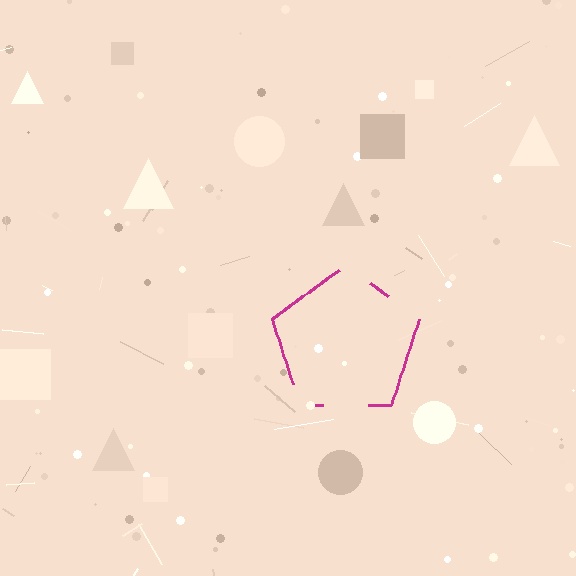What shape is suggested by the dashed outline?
The dashed outline suggests a pentagon.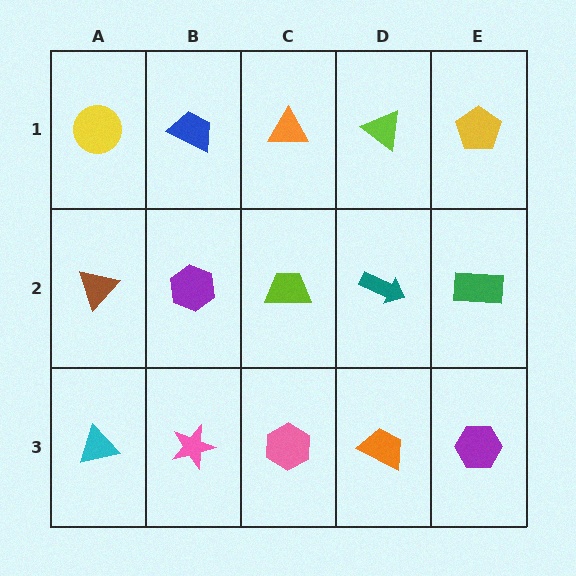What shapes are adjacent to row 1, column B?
A purple hexagon (row 2, column B), a yellow circle (row 1, column A), an orange triangle (row 1, column C).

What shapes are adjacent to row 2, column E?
A yellow pentagon (row 1, column E), a purple hexagon (row 3, column E), a teal arrow (row 2, column D).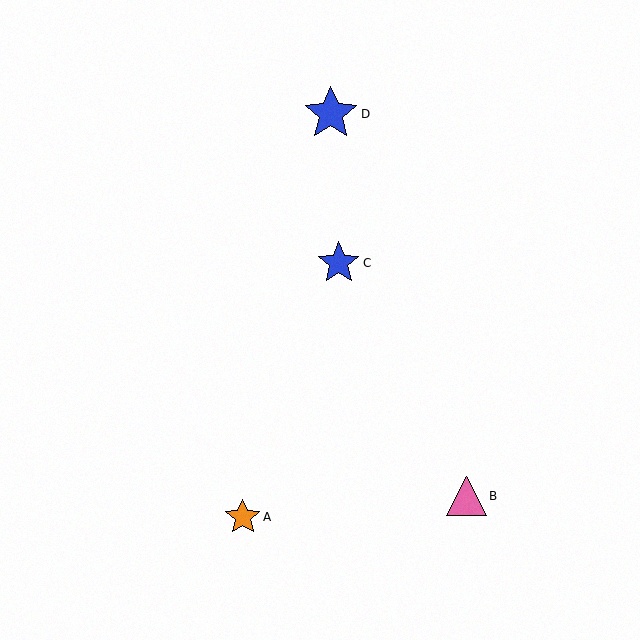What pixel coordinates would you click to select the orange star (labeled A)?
Click at (243, 517) to select the orange star A.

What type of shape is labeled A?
Shape A is an orange star.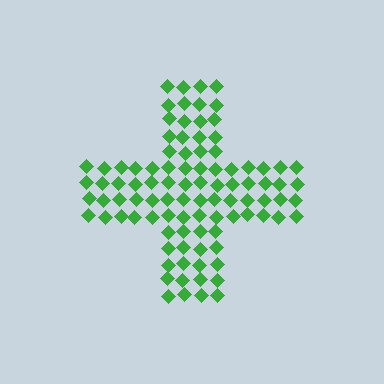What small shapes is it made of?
It is made of small diamonds.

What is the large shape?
The large shape is a cross.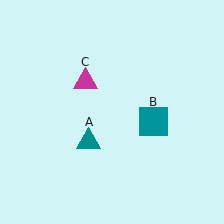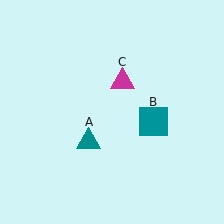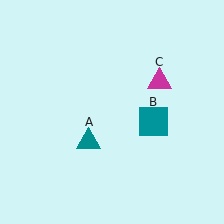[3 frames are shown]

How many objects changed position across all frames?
1 object changed position: magenta triangle (object C).